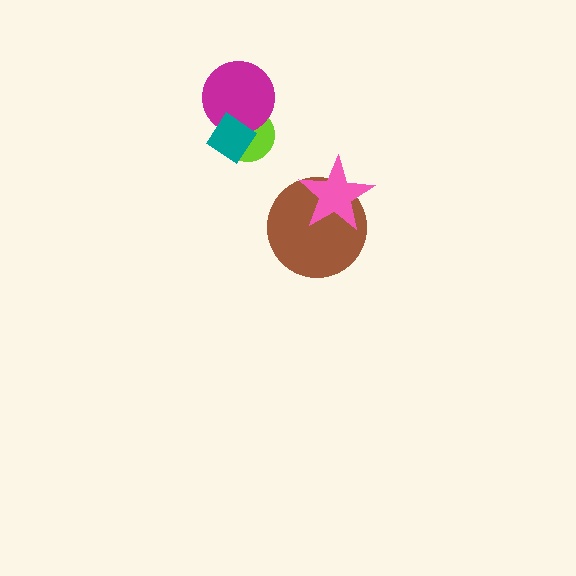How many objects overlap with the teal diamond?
2 objects overlap with the teal diamond.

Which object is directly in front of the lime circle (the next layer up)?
The magenta circle is directly in front of the lime circle.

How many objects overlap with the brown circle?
1 object overlaps with the brown circle.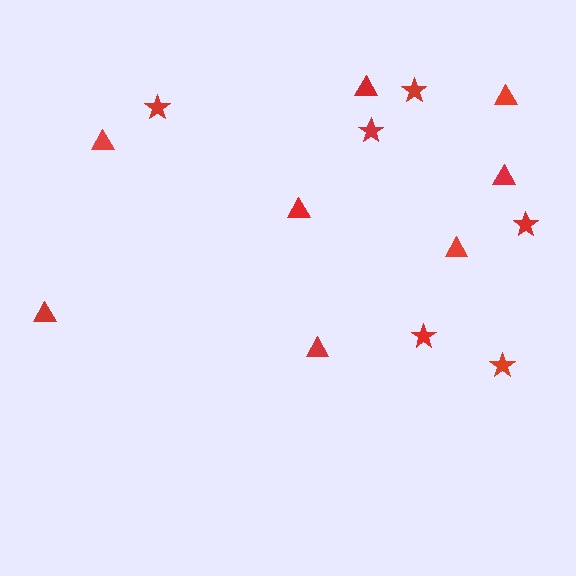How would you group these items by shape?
There are 2 groups: one group of triangles (8) and one group of stars (6).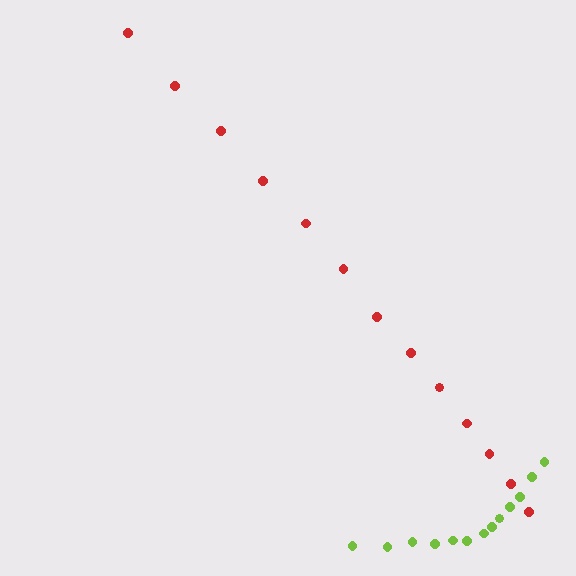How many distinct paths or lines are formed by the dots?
There are 2 distinct paths.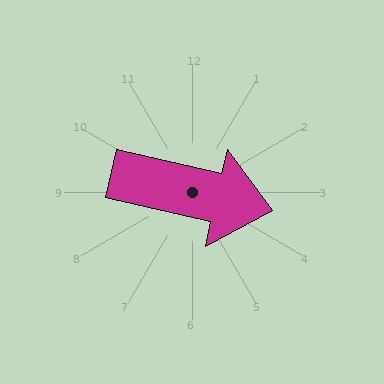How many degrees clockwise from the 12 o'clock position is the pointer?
Approximately 103 degrees.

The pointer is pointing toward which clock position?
Roughly 3 o'clock.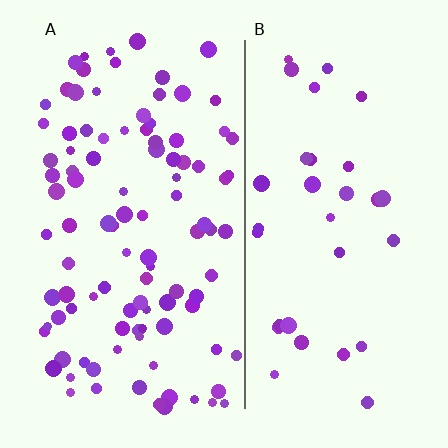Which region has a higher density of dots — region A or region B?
A (the left).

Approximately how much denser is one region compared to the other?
Approximately 3.0× — region A over region B.